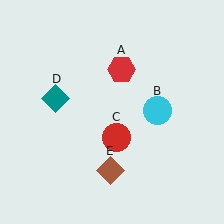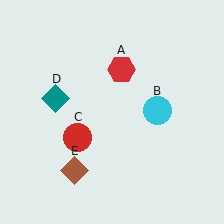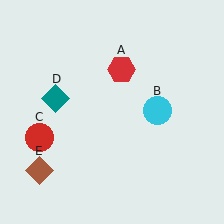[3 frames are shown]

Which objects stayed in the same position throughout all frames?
Red hexagon (object A) and cyan circle (object B) and teal diamond (object D) remained stationary.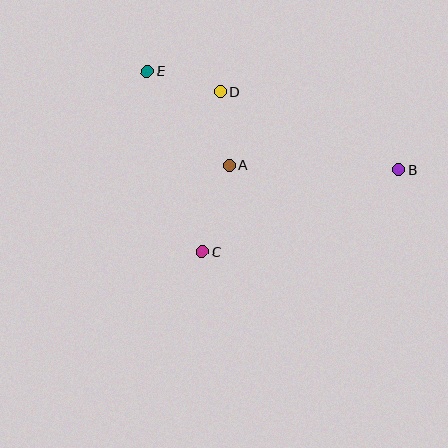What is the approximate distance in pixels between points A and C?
The distance between A and C is approximately 90 pixels.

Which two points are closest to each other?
Points A and D are closest to each other.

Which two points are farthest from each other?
Points B and E are farthest from each other.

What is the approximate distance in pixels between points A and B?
The distance between A and B is approximately 169 pixels.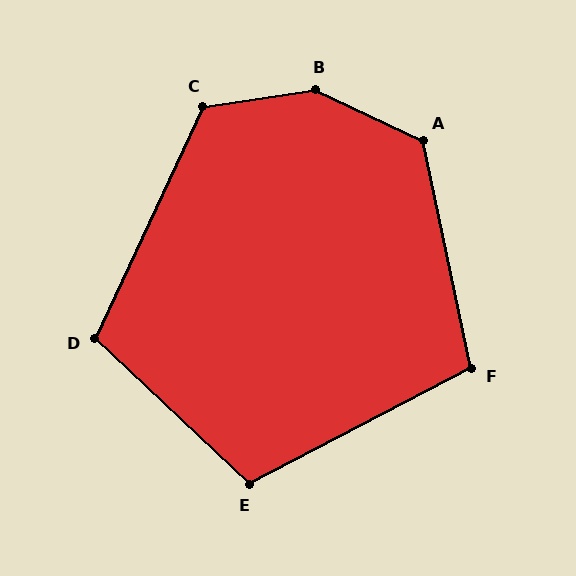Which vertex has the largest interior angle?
B, at approximately 146 degrees.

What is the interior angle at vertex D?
Approximately 108 degrees (obtuse).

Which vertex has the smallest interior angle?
F, at approximately 106 degrees.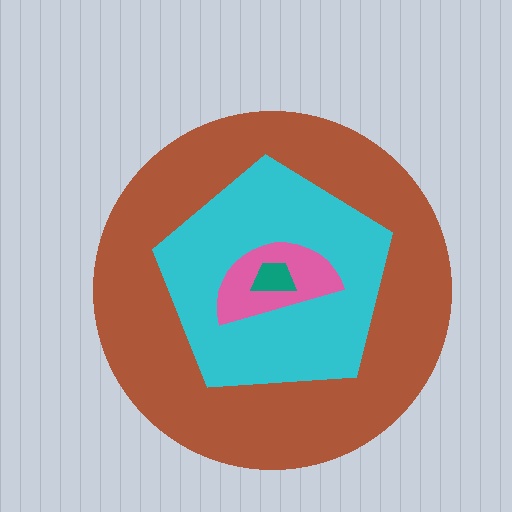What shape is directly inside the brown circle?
The cyan pentagon.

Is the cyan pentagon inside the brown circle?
Yes.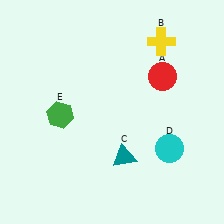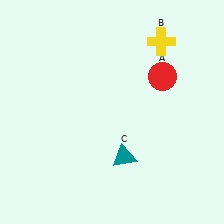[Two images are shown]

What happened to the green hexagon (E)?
The green hexagon (E) was removed in Image 2. It was in the bottom-left area of Image 1.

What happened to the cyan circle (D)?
The cyan circle (D) was removed in Image 2. It was in the bottom-right area of Image 1.